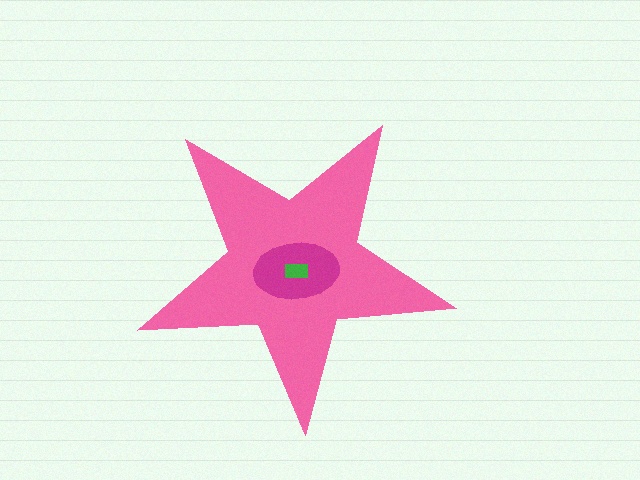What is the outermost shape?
The pink star.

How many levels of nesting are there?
3.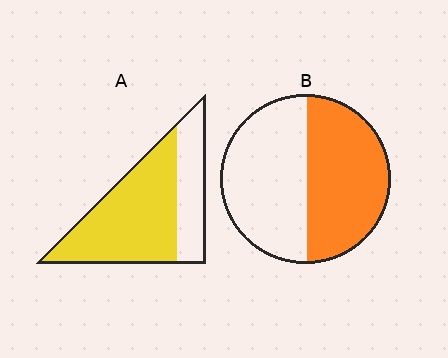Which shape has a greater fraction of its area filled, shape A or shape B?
Shape A.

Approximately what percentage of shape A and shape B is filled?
A is approximately 70% and B is approximately 50%.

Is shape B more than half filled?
Roughly half.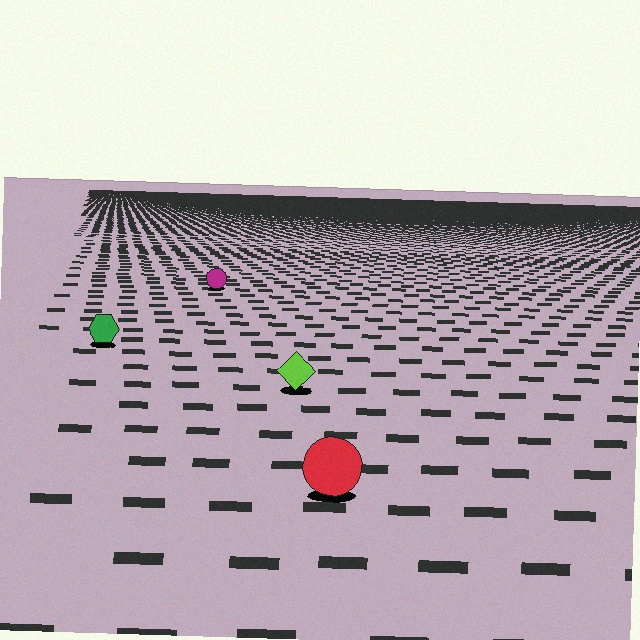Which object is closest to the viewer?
The red circle is closest. The texture marks near it are larger and more spread out.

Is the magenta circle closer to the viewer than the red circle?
No. The red circle is closer — you can tell from the texture gradient: the ground texture is coarser near it.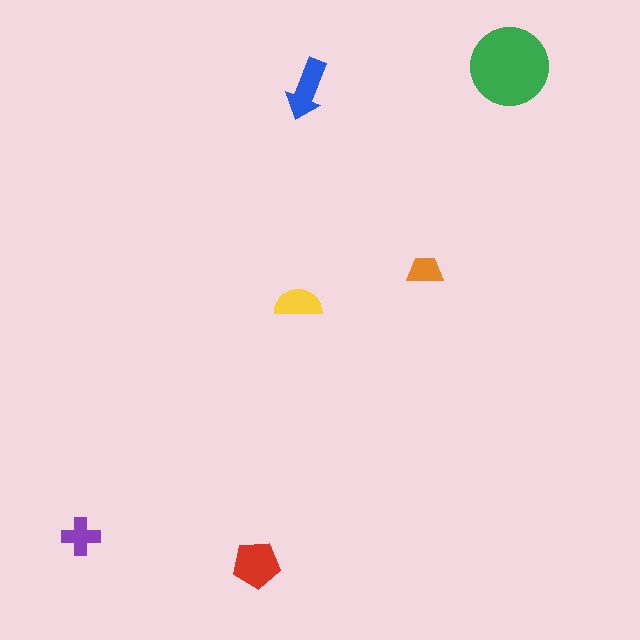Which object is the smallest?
The orange trapezoid.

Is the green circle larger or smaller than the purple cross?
Larger.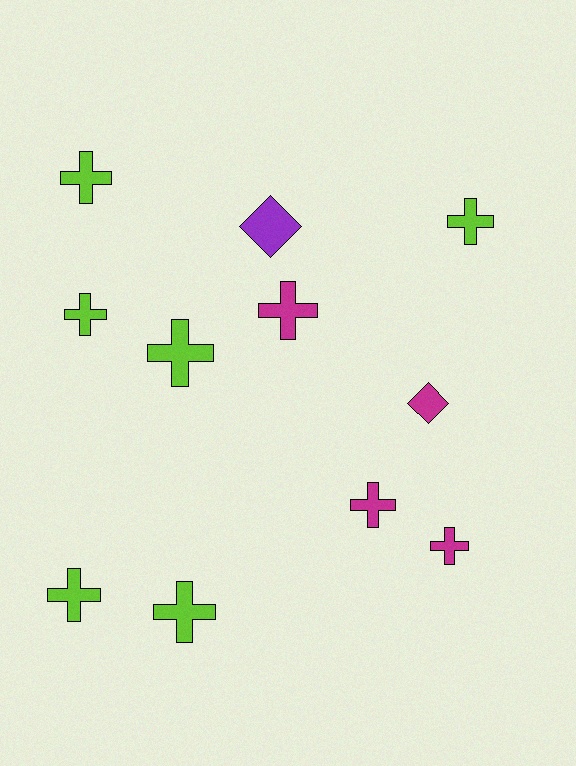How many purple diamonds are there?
There is 1 purple diamond.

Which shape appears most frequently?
Cross, with 9 objects.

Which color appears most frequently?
Lime, with 6 objects.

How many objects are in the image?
There are 11 objects.